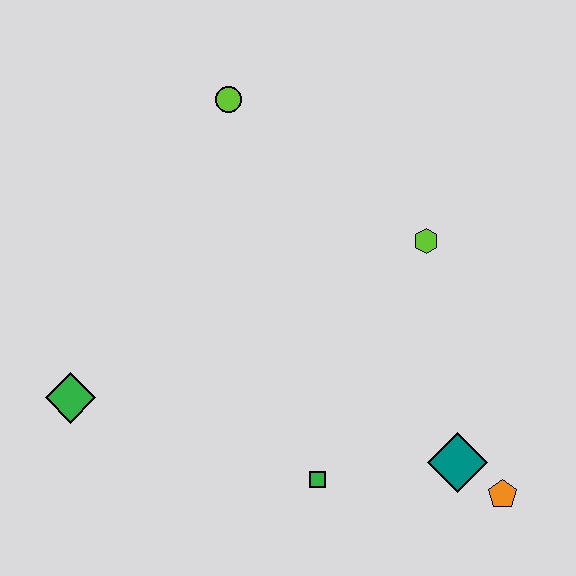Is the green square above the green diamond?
No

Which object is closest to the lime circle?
The lime hexagon is closest to the lime circle.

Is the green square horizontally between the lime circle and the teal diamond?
Yes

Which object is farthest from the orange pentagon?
The lime circle is farthest from the orange pentagon.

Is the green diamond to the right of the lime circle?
No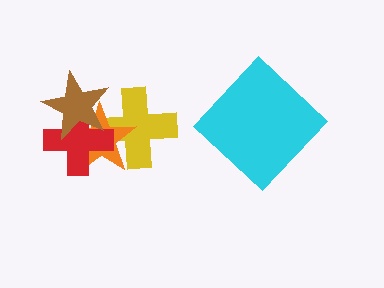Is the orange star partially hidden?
Yes, it is partially covered by another shape.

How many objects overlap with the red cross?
3 objects overlap with the red cross.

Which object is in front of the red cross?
The brown star is in front of the red cross.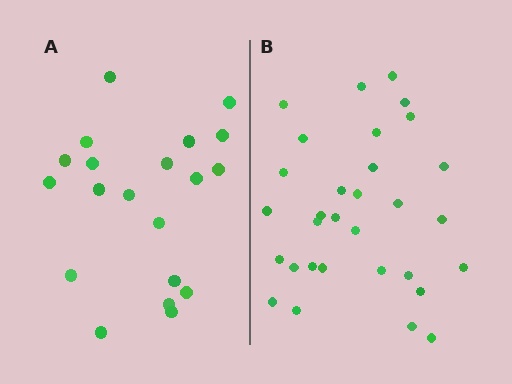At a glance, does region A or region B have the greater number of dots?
Region B (the right region) has more dots.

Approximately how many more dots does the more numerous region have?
Region B has roughly 12 or so more dots than region A.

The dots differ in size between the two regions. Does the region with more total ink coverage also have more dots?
No. Region A has more total ink coverage because its dots are larger, but region B actually contains more individual dots. Total area can be misleading — the number of items is what matters here.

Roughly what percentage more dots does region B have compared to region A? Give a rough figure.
About 55% more.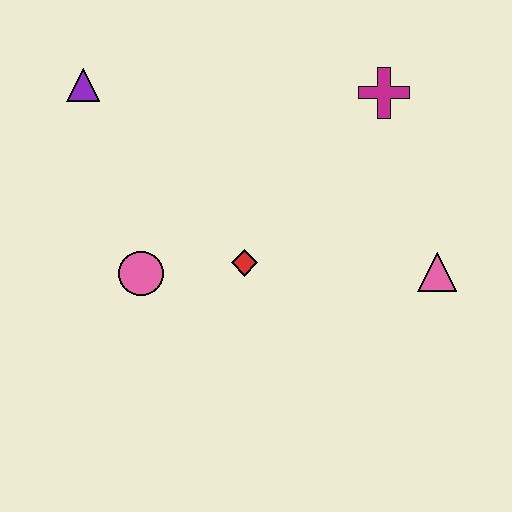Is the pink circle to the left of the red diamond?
Yes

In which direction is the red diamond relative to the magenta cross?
The red diamond is below the magenta cross.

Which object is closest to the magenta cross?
The pink triangle is closest to the magenta cross.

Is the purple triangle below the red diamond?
No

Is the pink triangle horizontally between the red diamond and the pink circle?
No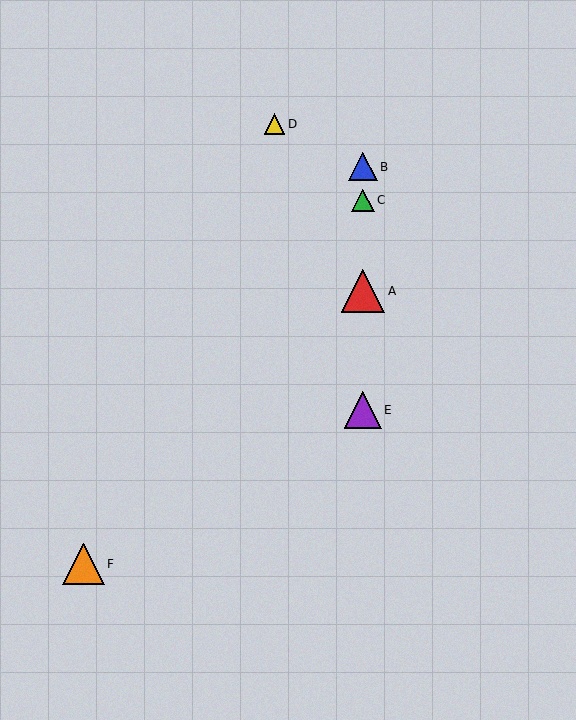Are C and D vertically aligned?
No, C is at x≈363 and D is at x≈275.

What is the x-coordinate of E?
Object E is at x≈363.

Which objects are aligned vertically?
Objects A, B, C, E are aligned vertically.